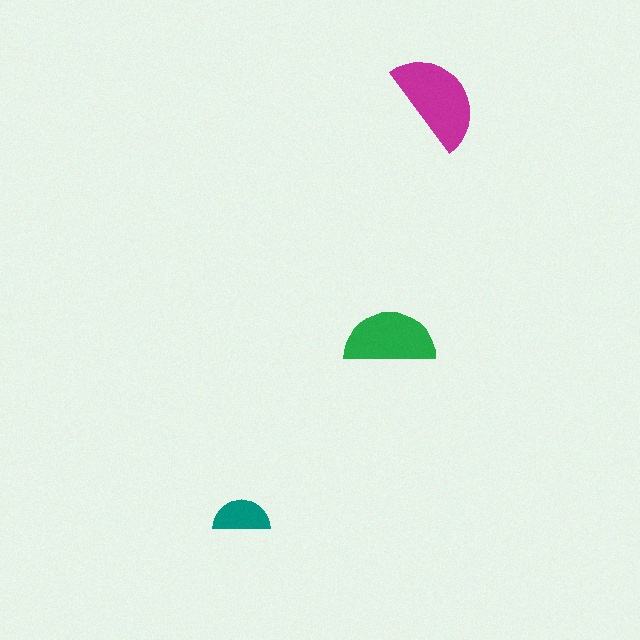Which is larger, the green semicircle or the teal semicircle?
The green one.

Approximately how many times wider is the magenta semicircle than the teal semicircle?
About 2 times wider.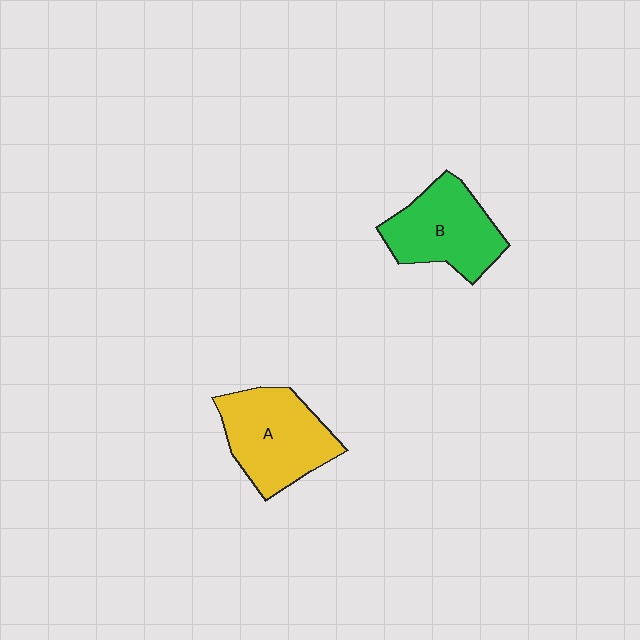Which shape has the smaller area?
Shape B (green).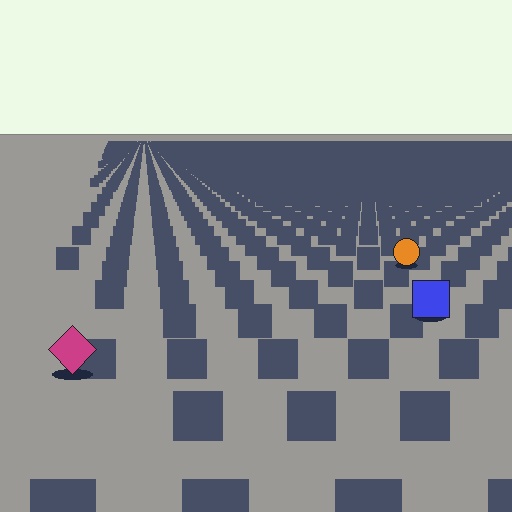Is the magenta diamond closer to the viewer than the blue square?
Yes. The magenta diamond is closer — you can tell from the texture gradient: the ground texture is coarser near it.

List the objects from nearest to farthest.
From nearest to farthest: the magenta diamond, the blue square, the orange circle.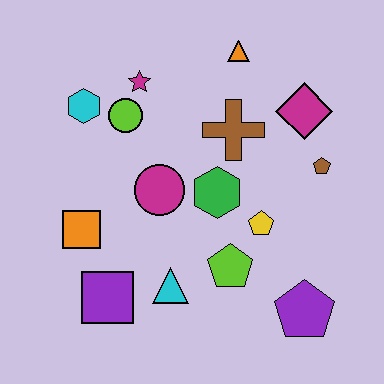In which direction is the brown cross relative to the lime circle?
The brown cross is to the right of the lime circle.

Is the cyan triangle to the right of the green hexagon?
No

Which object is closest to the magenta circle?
The green hexagon is closest to the magenta circle.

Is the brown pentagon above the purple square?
Yes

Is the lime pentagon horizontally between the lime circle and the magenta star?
No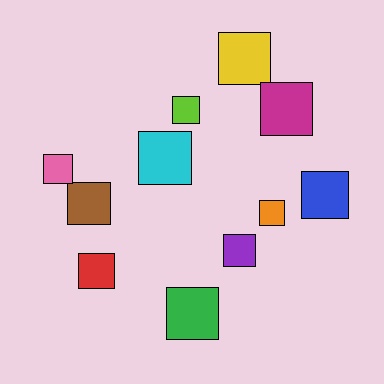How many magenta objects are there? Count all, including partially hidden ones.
There is 1 magenta object.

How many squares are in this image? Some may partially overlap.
There are 11 squares.